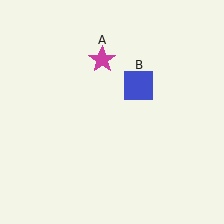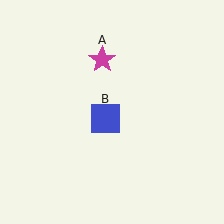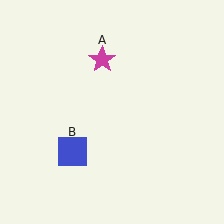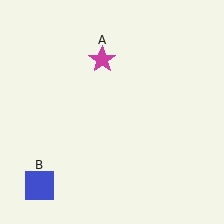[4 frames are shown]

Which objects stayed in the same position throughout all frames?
Magenta star (object A) remained stationary.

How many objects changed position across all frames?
1 object changed position: blue square (object B).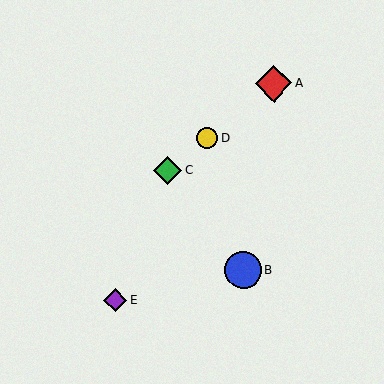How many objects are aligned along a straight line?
3 objects (A, C, D) are aligned along a straight line.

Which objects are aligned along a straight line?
Objects A, C, D are aligned along a straight line.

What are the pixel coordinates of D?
Object D is at (207, 138).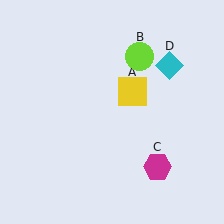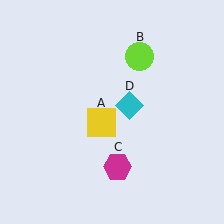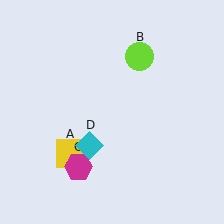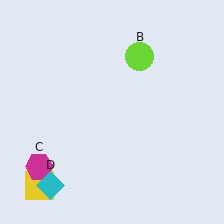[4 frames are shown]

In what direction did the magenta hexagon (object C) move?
The magenta hexagon (object C) moved left.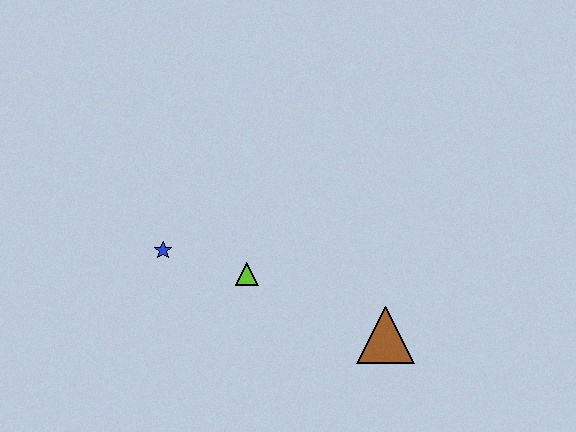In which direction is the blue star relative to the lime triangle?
The blue star is to the left of the lime triangle.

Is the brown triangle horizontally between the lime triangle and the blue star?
No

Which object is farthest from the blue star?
The brown triangle is farthest from the blue star.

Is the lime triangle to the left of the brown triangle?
Yes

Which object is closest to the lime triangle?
The blue star is closest to the lime triangle.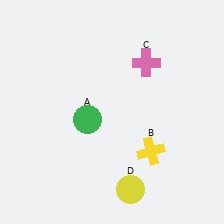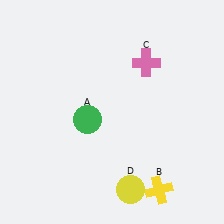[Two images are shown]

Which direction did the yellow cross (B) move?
The yellow cross (B) moved down.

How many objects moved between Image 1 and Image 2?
1 object moved between the two images.